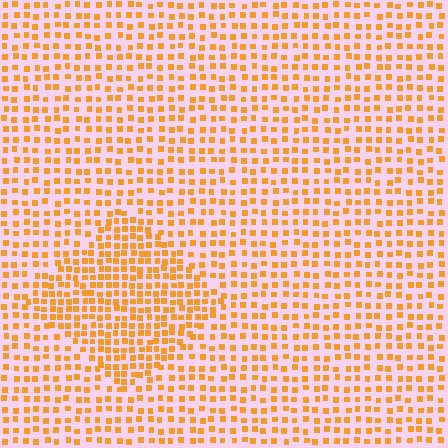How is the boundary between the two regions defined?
The boundary is defined by a change in element density (approximately 1.7x ratio). All elements are the same color, size, and shape.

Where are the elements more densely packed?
The elements are more densely packed inside the diamond boundary.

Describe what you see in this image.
The image contains small orange elements arranged at two different densities. A diamond-shaped region is visible where the elements are more densely packed than the surrounding area.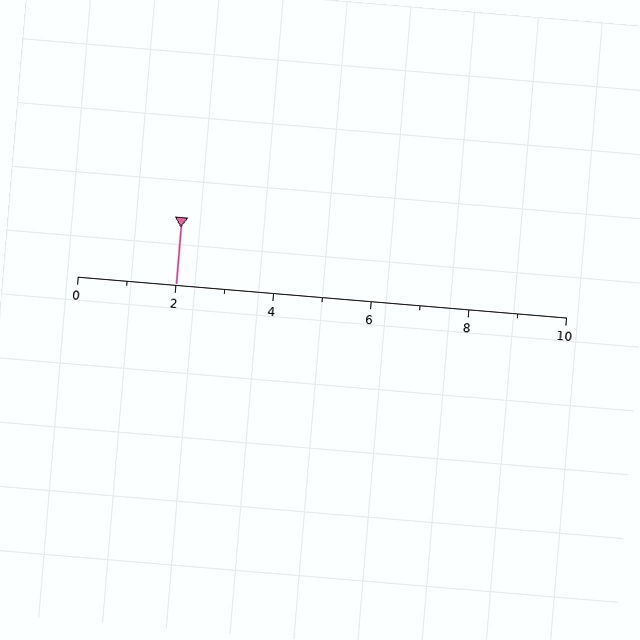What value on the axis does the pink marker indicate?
The marker indicates approximately 2.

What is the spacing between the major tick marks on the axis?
The major ticks are spaced 2 apart.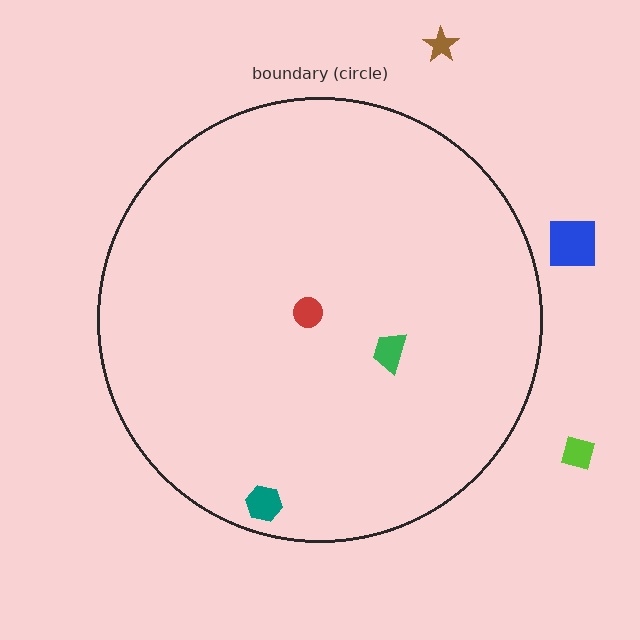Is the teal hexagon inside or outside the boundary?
Inside.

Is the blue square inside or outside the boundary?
Outside.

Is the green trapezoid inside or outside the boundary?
Inside.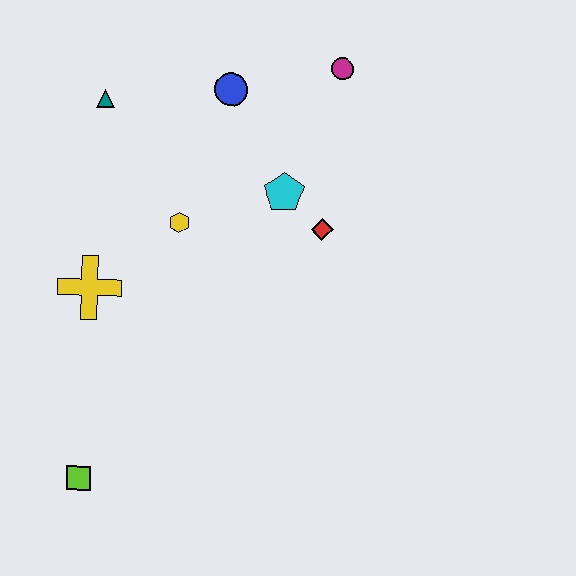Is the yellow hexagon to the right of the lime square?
Yes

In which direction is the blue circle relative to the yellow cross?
The blue circle is above the yellow cross.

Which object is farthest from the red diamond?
The lime square is farthest from the red diamond.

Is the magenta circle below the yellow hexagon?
No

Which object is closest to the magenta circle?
The blue circle is closest to the magenta circle.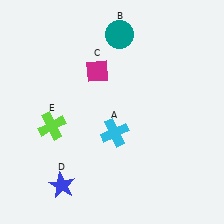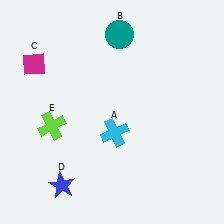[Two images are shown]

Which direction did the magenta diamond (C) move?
The magenta diamond (C) moved left.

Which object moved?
The magenta diamond (C) moved left.